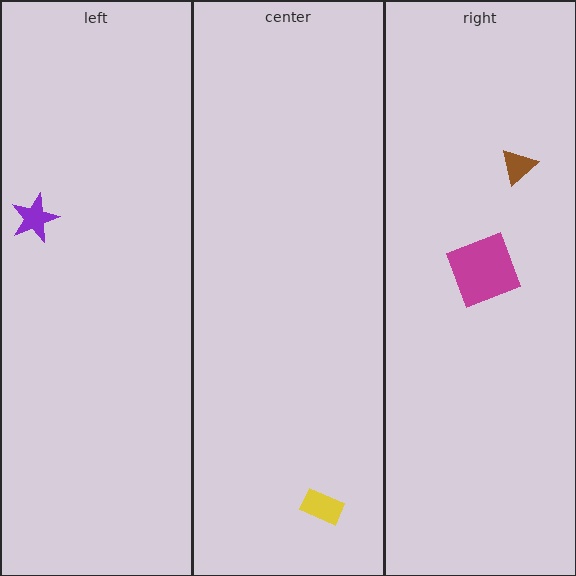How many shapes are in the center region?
1.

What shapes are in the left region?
The purple star.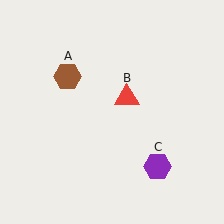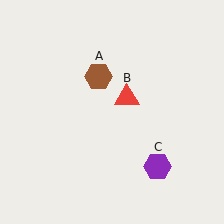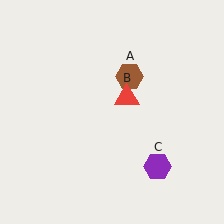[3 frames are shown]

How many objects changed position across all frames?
1 object changed position: brown hexagon (object A).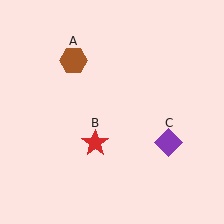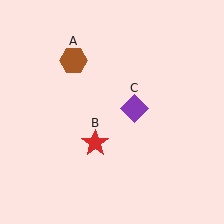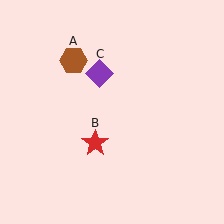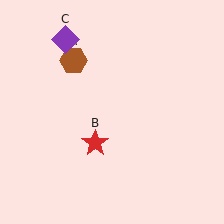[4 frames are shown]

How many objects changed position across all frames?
1 object changed position: purple diamond (object C).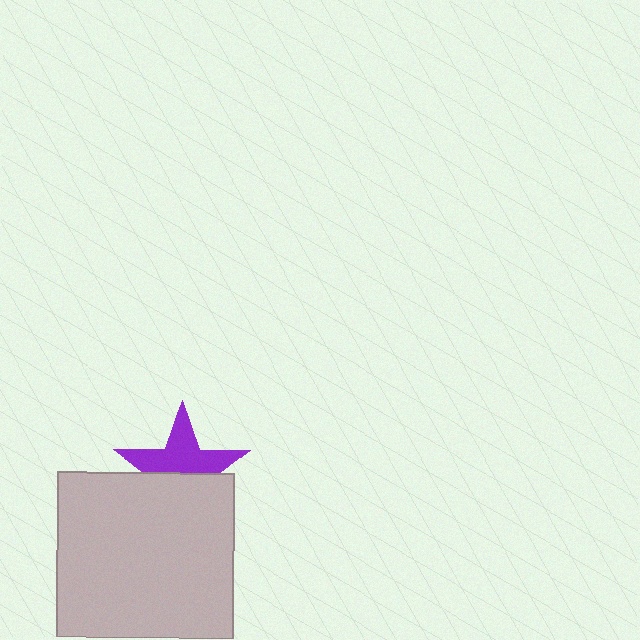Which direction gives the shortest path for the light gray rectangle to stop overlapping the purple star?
Moving down gives the shortest separation.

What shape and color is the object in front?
The object in front is a light gray rectangle.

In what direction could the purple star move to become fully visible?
The purple star could move up. That would shift it out from behind the light gray rectangle entirely.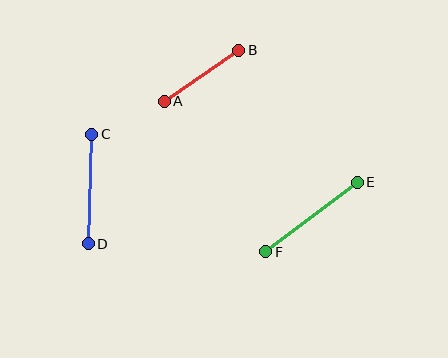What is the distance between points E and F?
The distance is approximately 115 pixels.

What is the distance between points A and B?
The distance is approximately 90 pixels.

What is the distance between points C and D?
The distance is approximately 110 pixels.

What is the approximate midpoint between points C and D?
The midpoint is at approximately (90, 189) pixels.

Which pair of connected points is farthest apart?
Points E and F are farthest apart.